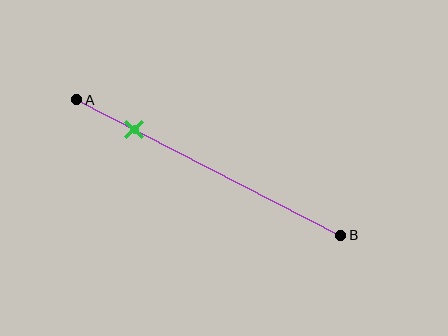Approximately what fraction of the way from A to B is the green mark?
The green mark is approximately 20% of the way from A to B.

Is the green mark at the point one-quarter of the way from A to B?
No, the mark is at about 20% from A, not at the 25% one-quarter point.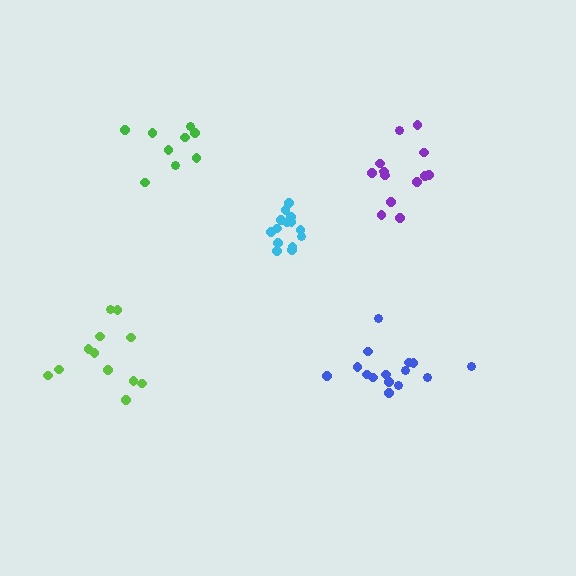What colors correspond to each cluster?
The clusters are colored: blue, green, cyan, lime, purple.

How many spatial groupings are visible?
There are 5 spatial groupings.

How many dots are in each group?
Group 1: 15 dots, Group 2: 9 dots, Group 3: 15 dots, Group 4: 12 dots, Group 5: 13 dots (64 total).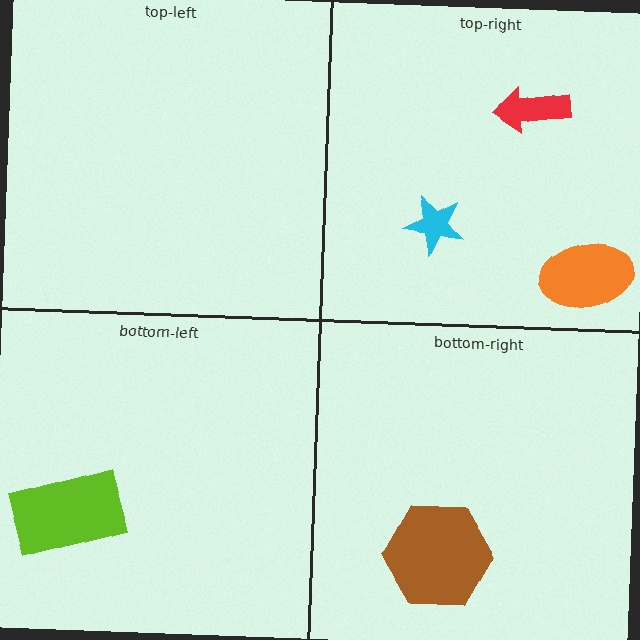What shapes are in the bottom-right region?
The brown hexagon.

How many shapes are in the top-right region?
3.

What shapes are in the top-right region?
The orange ellipse, the cyan star, the red arrow.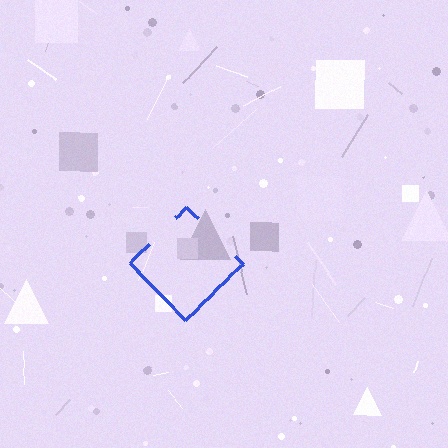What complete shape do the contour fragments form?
The contour fragments form a diamond.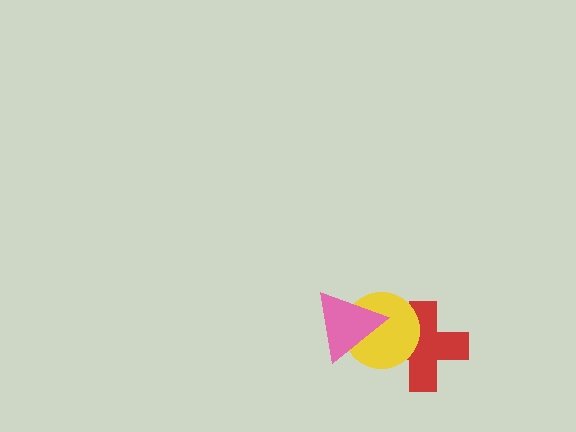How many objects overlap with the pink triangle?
1 object overlaps with the pink triangle.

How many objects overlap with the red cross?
1 object overlaps with the red cross.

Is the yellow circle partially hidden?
Yes, it is partially covered by another shape.